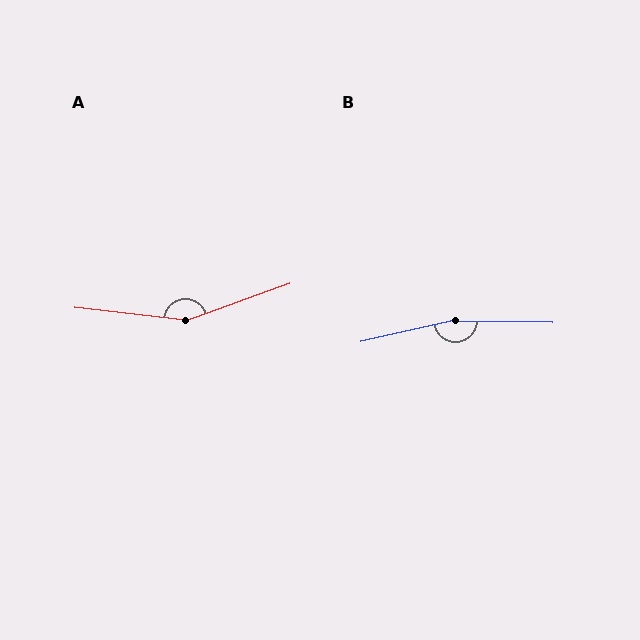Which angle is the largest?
B, at approximately 166 degrees.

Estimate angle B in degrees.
Approximately 166 degrees.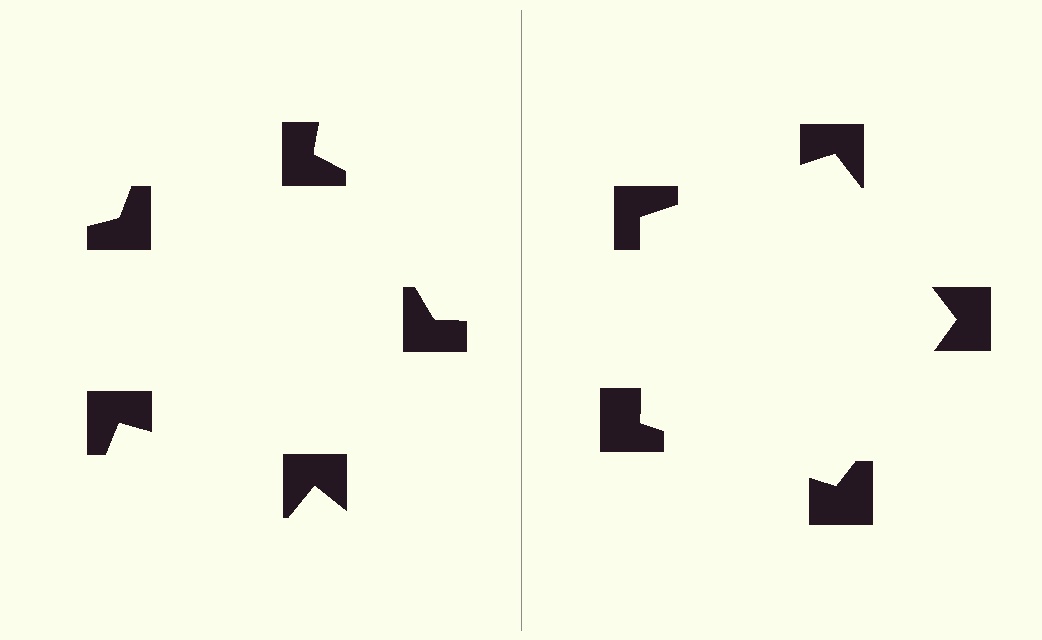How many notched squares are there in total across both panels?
10 — 5 on each side.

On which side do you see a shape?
An illusory pentagon appears on the right side. On the left side the wedge cuts are rotated, so no coherent shape forms.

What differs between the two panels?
The notched squares are positioned identically on both sides; only the wedge orientations differ. On the right they align to a pentagon; on the left they are misaligned.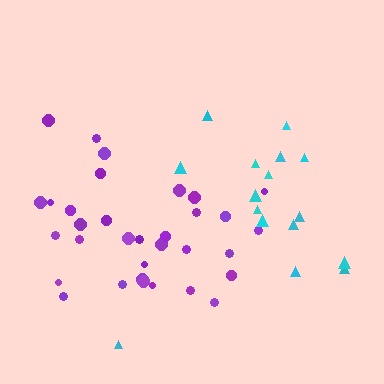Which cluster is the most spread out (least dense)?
Cyan.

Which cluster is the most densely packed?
Purple.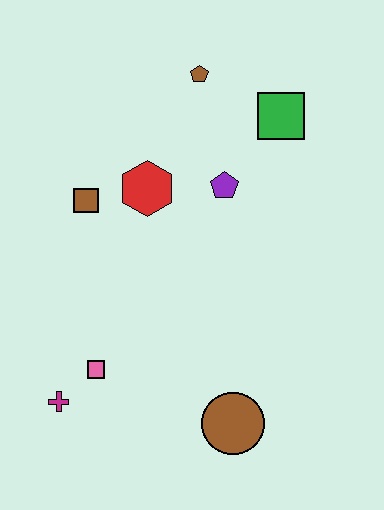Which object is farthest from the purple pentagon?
The magenta cross is farthest from the purple pentagon.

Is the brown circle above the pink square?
No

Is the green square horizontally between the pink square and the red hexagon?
No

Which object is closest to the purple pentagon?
The red hexagon is closest to the purple pentagon.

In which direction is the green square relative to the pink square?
The green square is above the pink square.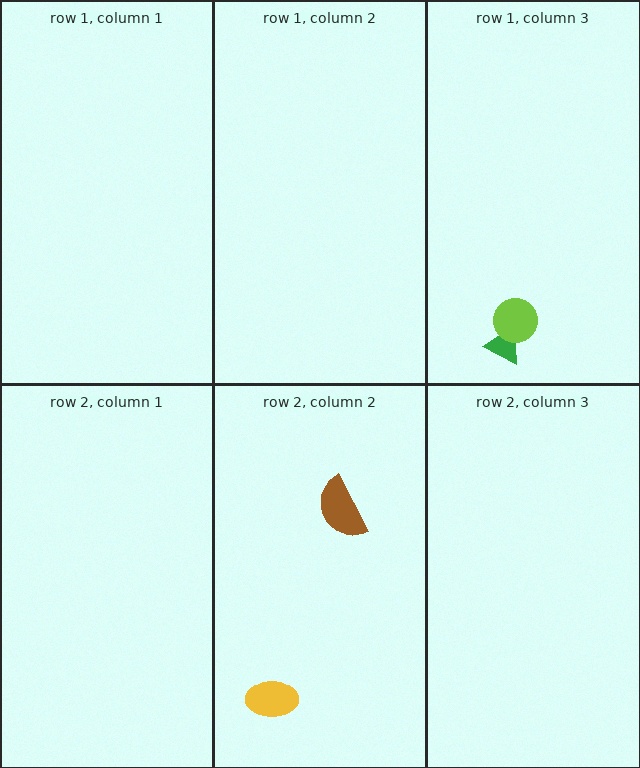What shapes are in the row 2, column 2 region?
The yellow ellipse, the brown semicircle.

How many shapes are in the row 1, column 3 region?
2.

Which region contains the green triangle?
The row 1, column 3 region.